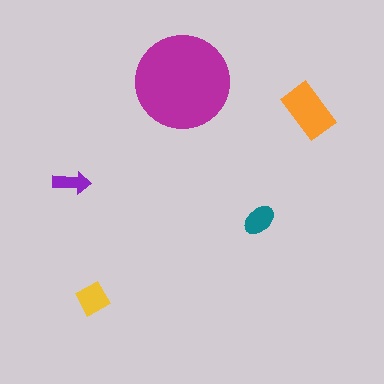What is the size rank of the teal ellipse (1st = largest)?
4th.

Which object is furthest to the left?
The purple arrow is leftmost.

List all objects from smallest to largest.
The purple arrow, the teal ellipse, the yellow diamond, the orange rectangle, the magenta circle.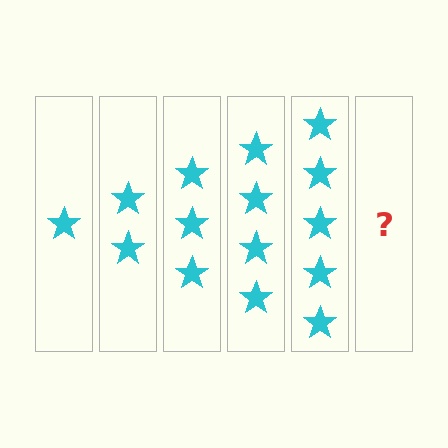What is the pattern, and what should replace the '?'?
The pattern is that each step adds one more star. The '?' should be 6 stars.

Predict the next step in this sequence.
The next step is 6 stars.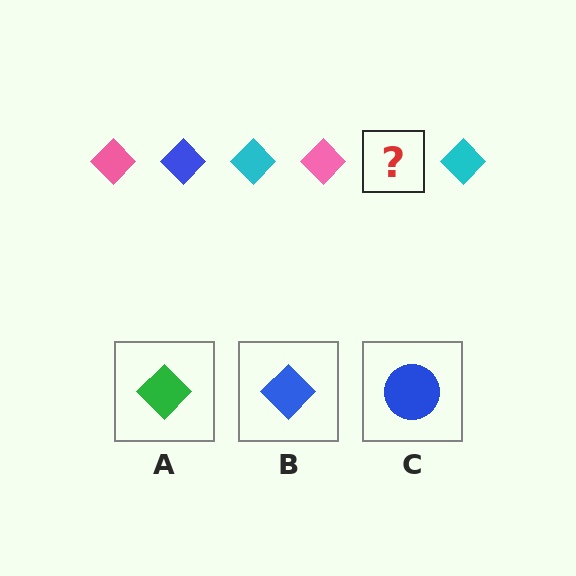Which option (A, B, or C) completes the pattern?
B.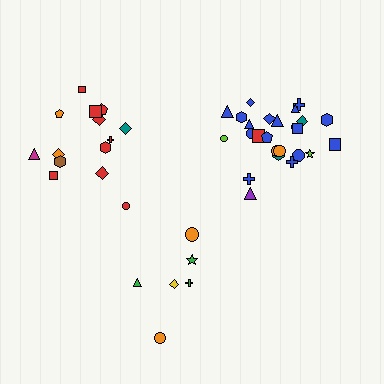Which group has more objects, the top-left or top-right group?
The top-right group.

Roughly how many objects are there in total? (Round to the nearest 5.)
Roughly 45 objects in total.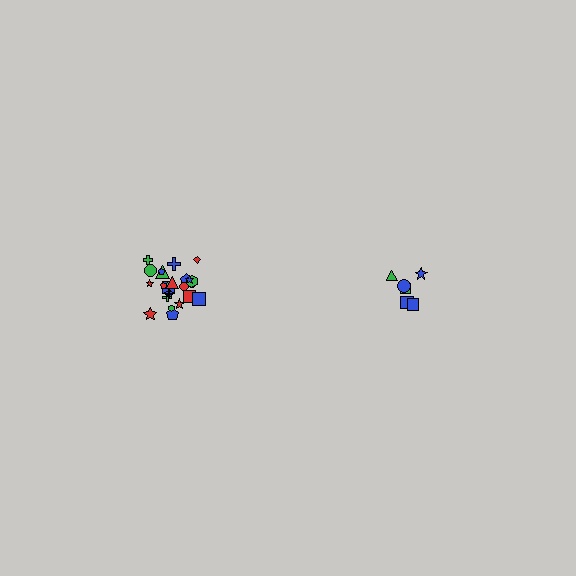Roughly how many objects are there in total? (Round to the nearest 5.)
Roughly 30 objects in total.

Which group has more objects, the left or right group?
The left group.